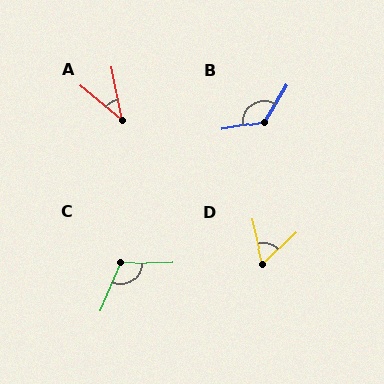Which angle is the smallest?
A, at approximately 39 degrees.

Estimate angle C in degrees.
Approximately 114 degrees.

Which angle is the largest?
B, at approximately 131 degrees.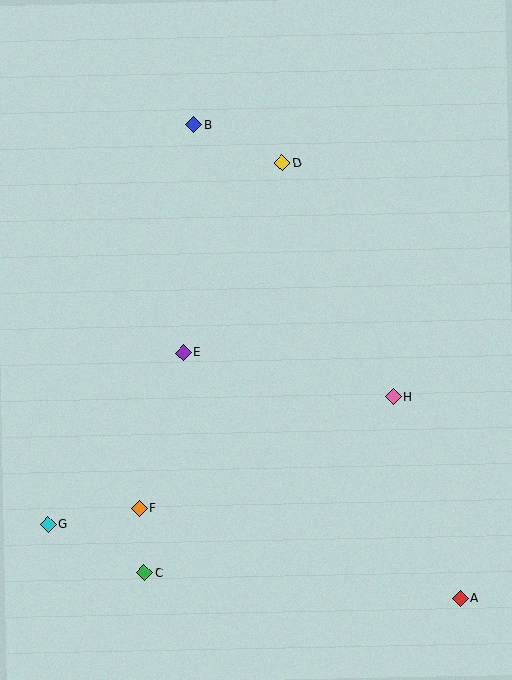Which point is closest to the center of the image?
Point E at (184, 352) is closest to the center.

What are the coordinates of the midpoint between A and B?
The midpoint between A and B is at (327, 362).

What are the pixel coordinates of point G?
Point G is at (48, 524).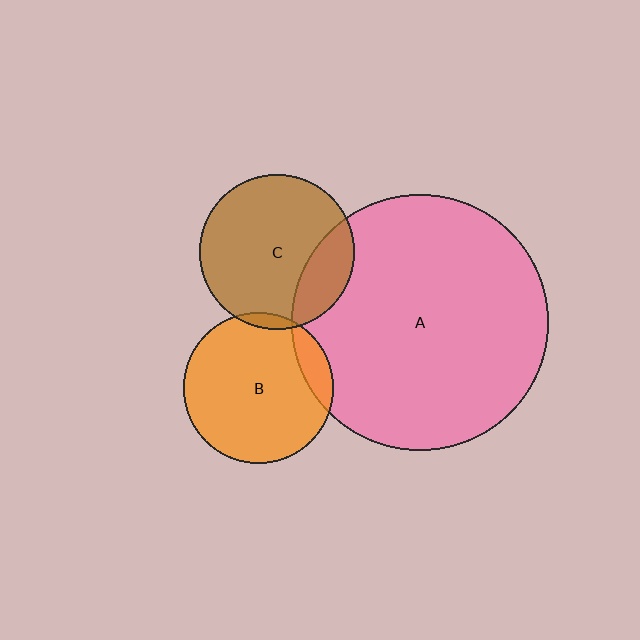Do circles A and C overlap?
Yes.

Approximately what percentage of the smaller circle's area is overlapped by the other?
Approximately 20%.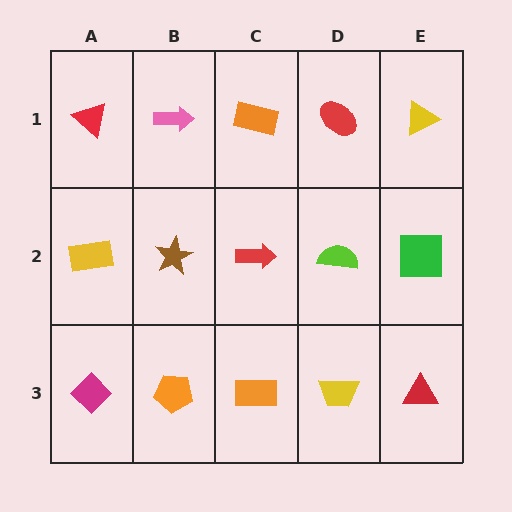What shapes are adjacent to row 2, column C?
An orange rectangle (row 1, column C), an orange rectangle (row 3, column C), a brown star (row 2, column B), a lime semicircle (row 2, column D).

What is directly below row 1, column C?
A red arrow.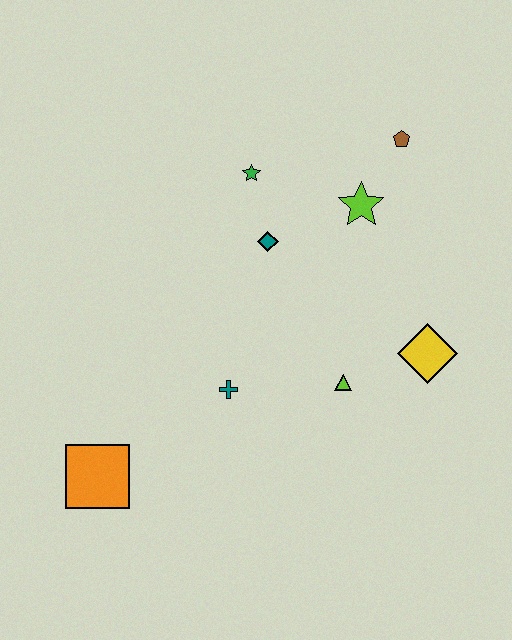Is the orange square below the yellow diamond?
Yes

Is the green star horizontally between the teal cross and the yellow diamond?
Yes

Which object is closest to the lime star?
The brown pentagon is closest to the lime star.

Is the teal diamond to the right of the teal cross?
Yes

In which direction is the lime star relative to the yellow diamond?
The lime star is above the yellow diamond.